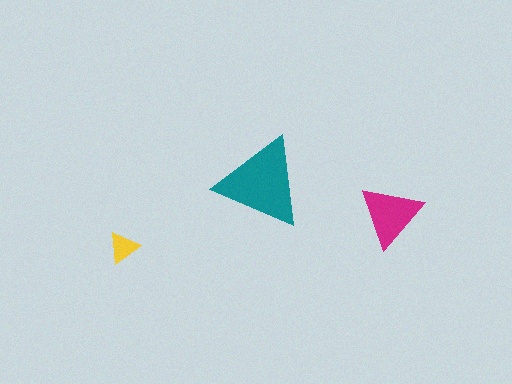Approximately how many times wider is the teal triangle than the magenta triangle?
About 1.5 times wider.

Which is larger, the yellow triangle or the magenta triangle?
The magenta one.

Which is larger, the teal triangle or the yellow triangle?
The teal one.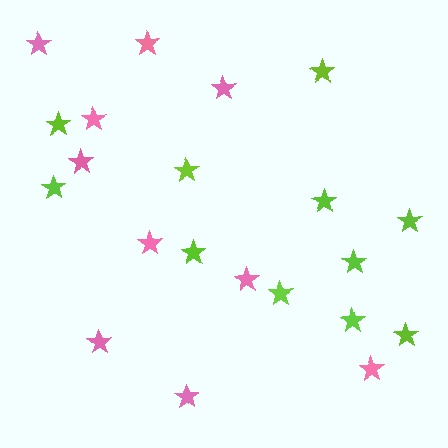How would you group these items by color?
There are 2 groups: one group of lime stars (11) and one group of pink stars (10).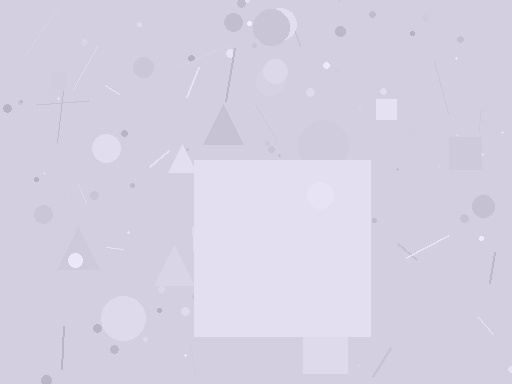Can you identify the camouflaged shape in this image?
The camouflaged shape is a square.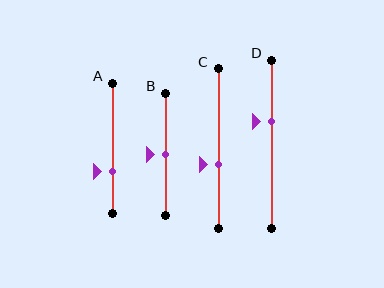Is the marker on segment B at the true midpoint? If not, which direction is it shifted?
Yes, the marker on segment B is at the true midpoint.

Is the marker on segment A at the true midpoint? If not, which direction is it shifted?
No, the marker on segment A is shifted downward by about 18% of the segment length.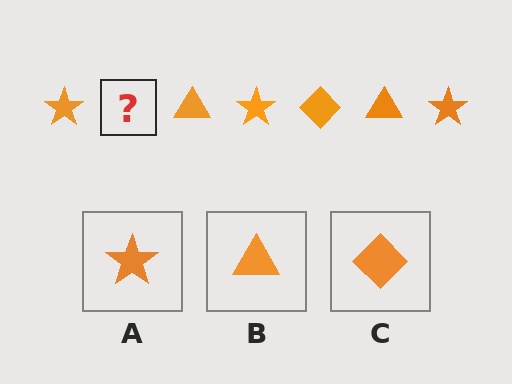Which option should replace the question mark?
Option C.